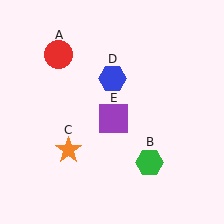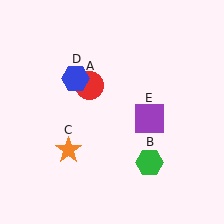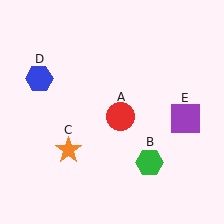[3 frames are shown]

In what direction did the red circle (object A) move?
The red circle (object A) moved down and to the right.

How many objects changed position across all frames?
3 objects changed position: red circle (object A), blue hexagon (object D), purple square (object E).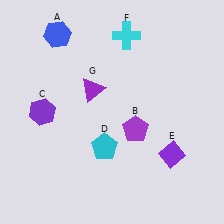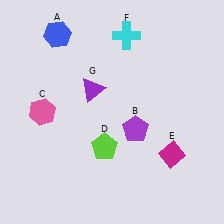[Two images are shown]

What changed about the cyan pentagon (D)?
In Image 1, D is cyan. In Image 2, it changed to lime.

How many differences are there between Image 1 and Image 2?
There are 3 differences between the two images.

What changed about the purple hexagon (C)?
In Image 1, C is purple. In Image 2, it changed to pink.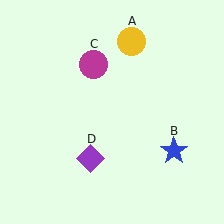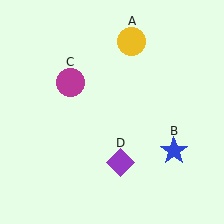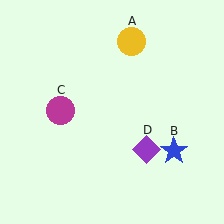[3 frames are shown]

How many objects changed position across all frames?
2 objects changed position: magenta circle (object C), purple diamond (object D).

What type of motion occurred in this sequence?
The magenta circle (object C), purple diamond (object D) rotated counterclockwise around the center of the scene.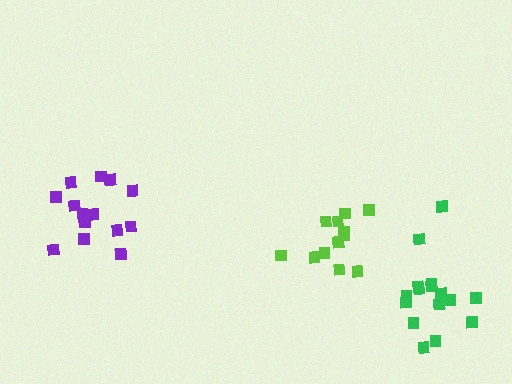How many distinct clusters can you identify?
There are 3 distinct clusters.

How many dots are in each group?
Group 1: 13 dots, Group 2: 15 dots, Group 3: 16 dots (44 total).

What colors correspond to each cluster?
The clusters are colored: lime, purple, green.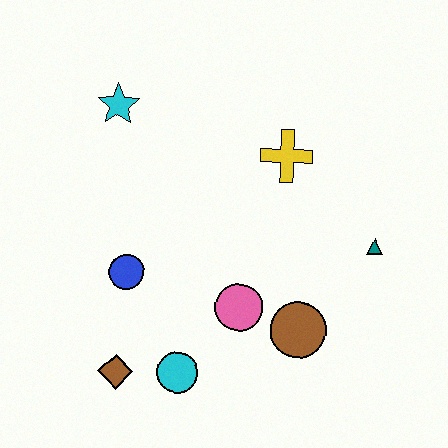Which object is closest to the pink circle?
The brown circle is closest to the pink circle.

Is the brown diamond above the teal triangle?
No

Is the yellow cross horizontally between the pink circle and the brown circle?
Yes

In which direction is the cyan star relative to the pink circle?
The cyan star is above the pink circle.